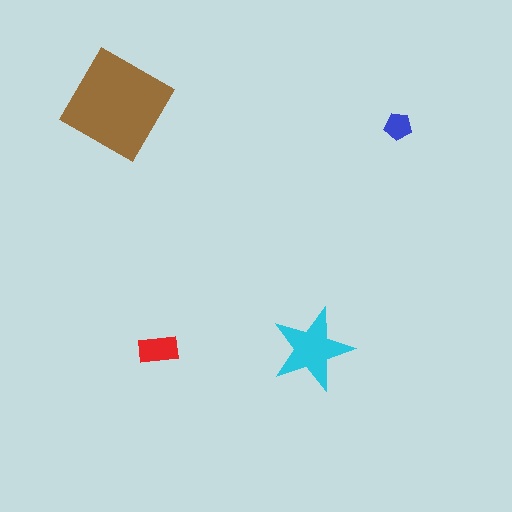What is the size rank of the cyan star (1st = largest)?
2nd.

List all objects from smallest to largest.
The blue pentagon, the red rectangle, the cyan star, the brown square.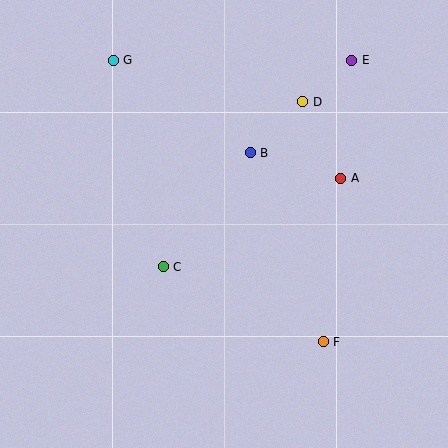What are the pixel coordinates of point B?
Point B is at (250, 153).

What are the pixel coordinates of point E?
Point E is at (352, 60).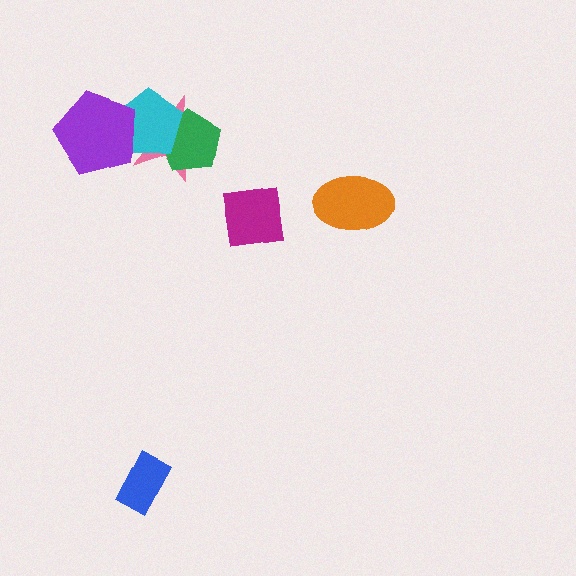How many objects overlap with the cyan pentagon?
3 objects overlap with the cyan pentagon.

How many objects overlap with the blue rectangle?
0 objects overlap with the blue rectangle.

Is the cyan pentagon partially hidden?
Yes, it is partially covered by another shape.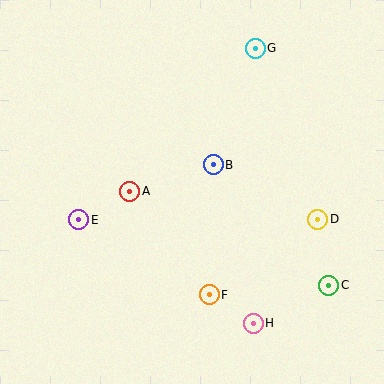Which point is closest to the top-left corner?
Point A is closest to the top-left corner.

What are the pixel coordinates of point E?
Point E is at (79, 220).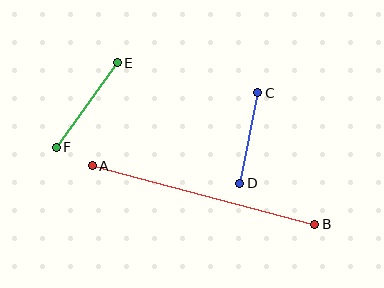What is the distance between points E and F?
The distance is approximately 104 pixels.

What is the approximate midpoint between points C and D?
The midpoint is at approximately (249, 138) pixels.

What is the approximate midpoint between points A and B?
The midpoint is at approximately (204, 195) pixels.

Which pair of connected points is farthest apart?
Points A and B are farthest apart.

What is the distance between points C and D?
The distance is approximately 92 pixels.